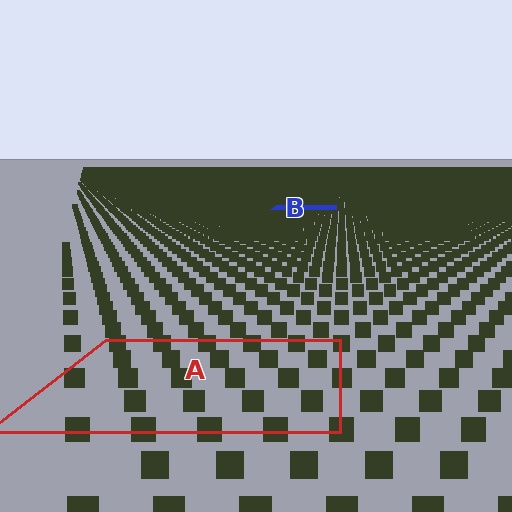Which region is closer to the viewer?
Region A is closer. The texture elements there are larger and more spread out.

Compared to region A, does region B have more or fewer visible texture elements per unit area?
Region B has more texture elements per unit area — they are packed more densely because it is farther away.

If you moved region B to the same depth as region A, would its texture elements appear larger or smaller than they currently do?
They would appear larger. At a closer depth, the same texture elements are projected at a bigger on-screen size.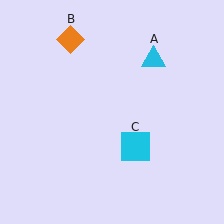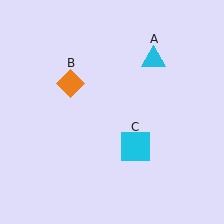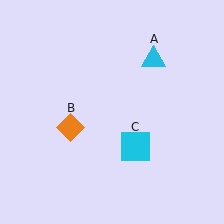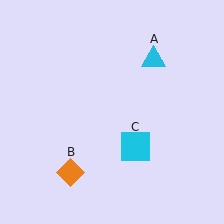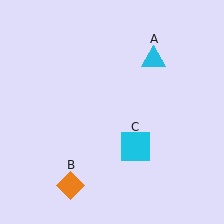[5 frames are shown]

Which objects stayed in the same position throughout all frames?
Cyan triangle (object A) and cyan square (object C) remained stationary.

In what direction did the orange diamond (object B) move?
The orange diamond (object B) moved down.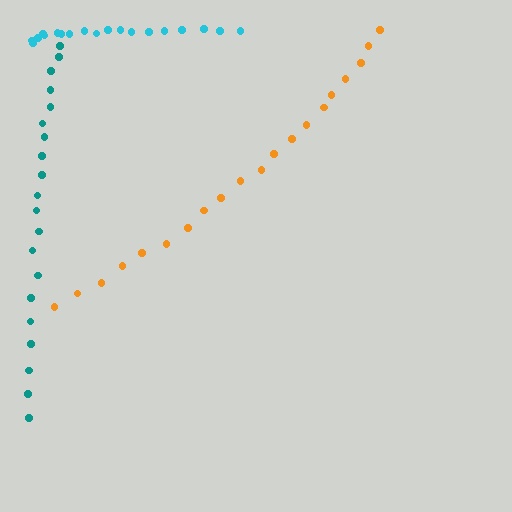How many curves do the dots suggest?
There are 3 distinct paths.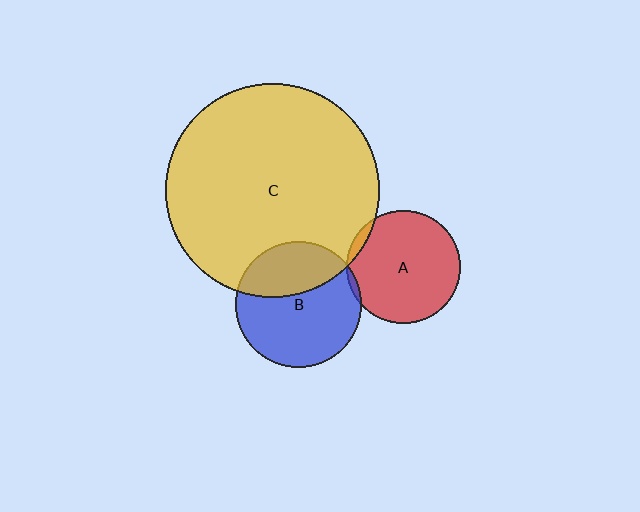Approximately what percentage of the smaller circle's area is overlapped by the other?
Approximately 35%.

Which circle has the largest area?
Circle C (yellow).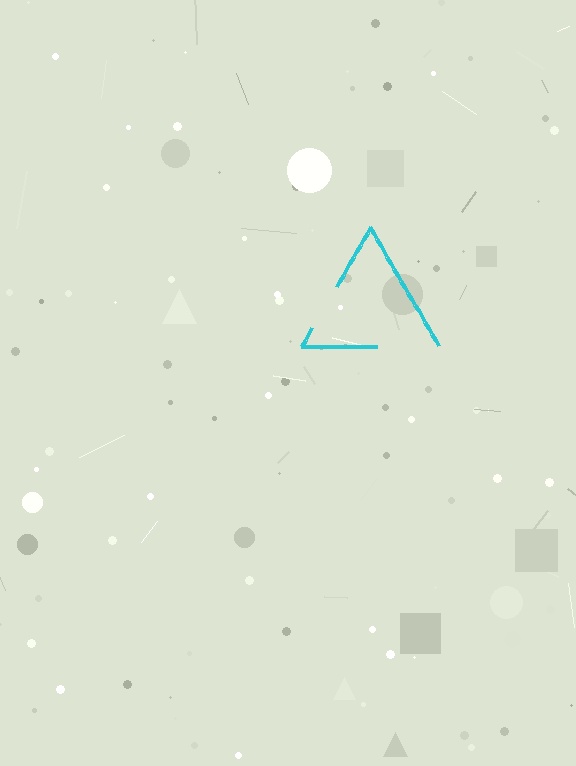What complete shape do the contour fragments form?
The contour fragments form a triangle.